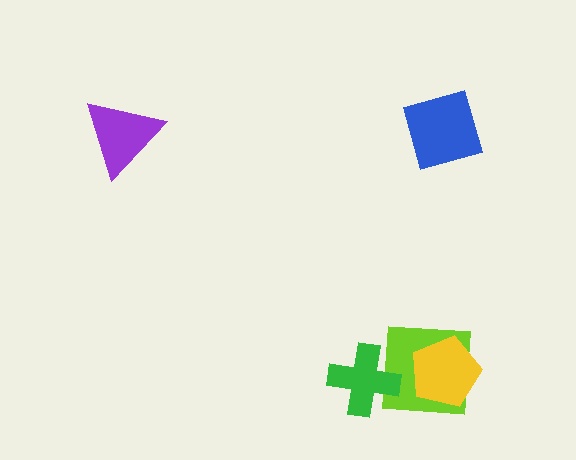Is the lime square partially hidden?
Yes, it is partially covered by another shape.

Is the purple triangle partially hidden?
No, no other shape covers it.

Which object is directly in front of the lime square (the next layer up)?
The yellow pentagon is directly in front of the lime square.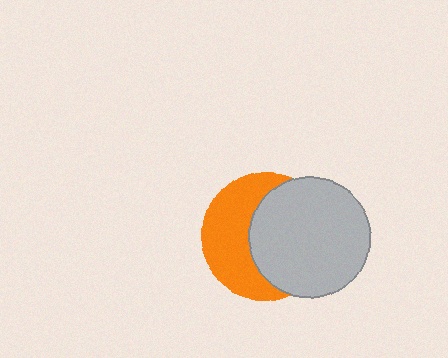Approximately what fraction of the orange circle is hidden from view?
Roughly 53% of the orange circle is hidden behind the light gray circle.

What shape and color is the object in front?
The object in front is a light gray circle.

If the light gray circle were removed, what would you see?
You would see the complete orange circle.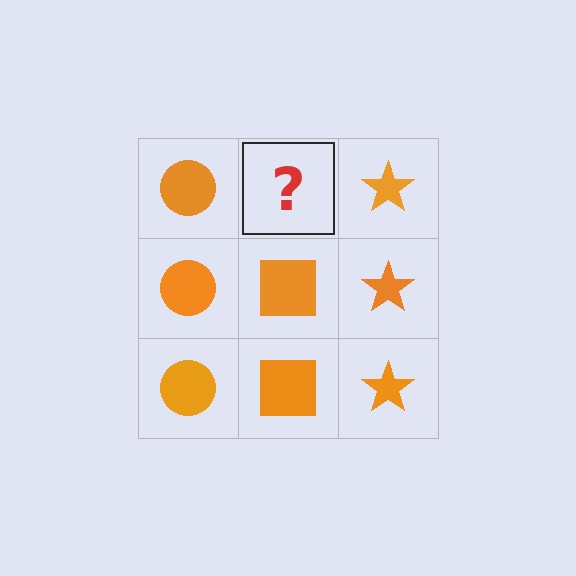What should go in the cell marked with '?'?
The missing cell should contain an orange square.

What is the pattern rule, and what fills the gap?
The rule is that each column has a consistent shape. The gap should be filled with an orange square.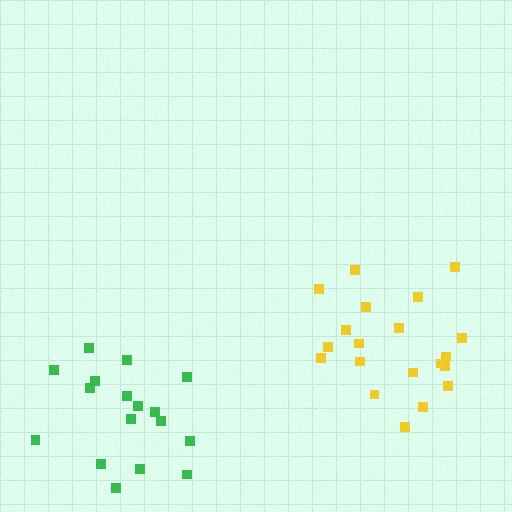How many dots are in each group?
Group 1: 17 dots, Group 2: 20 dots (37 total).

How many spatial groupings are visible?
There are 2 spatial groupings.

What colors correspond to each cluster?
The clusters are colored: green, yellow.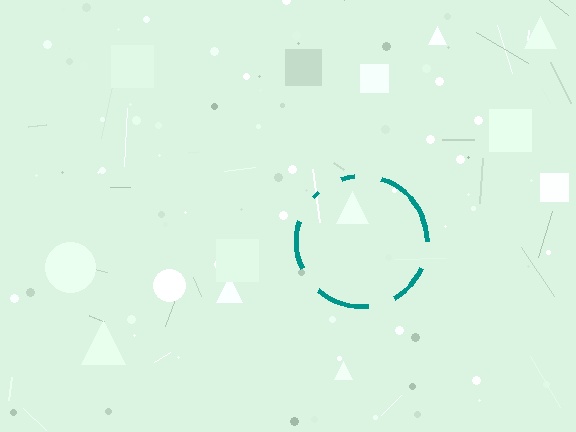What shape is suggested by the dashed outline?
The dashed outline suggests a circle.